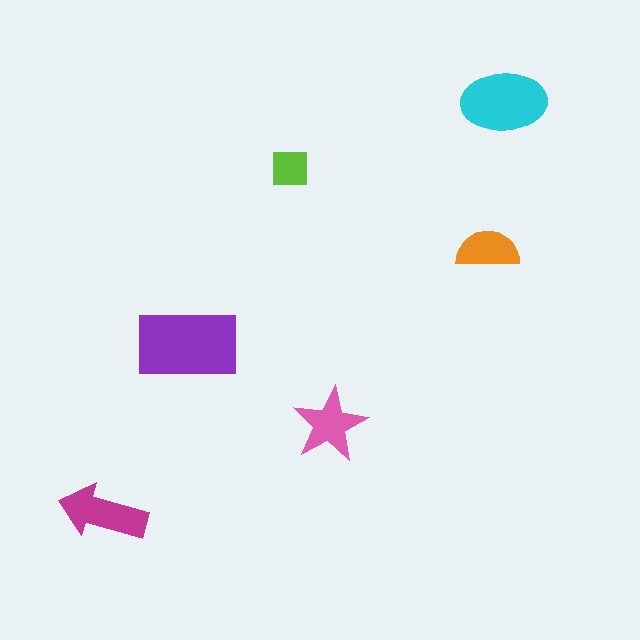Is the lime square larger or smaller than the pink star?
Smaller.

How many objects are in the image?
There are 6 objects in the image.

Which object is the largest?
The purple rectangle.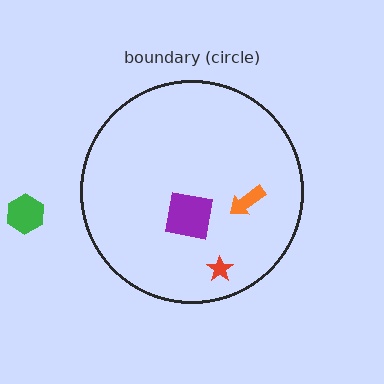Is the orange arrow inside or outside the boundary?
Inside.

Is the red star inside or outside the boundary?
Inside.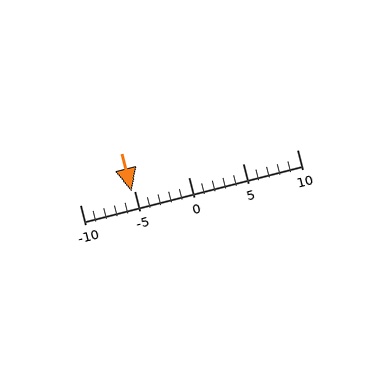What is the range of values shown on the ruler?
The ruler shows values from -10 to 10.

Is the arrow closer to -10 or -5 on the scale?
The arrow is closer to -5.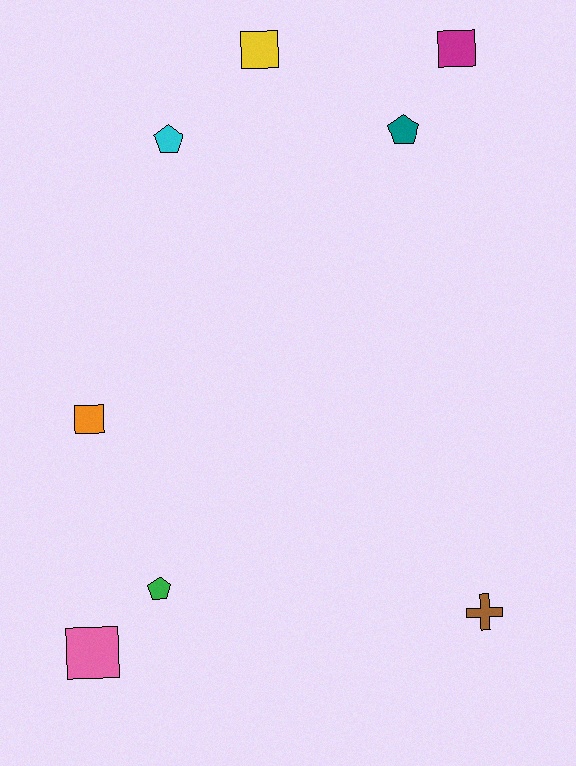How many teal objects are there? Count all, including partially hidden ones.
There is 1 teal object.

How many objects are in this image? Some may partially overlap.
There are 8 objects.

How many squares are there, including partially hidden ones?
There are 4 squares.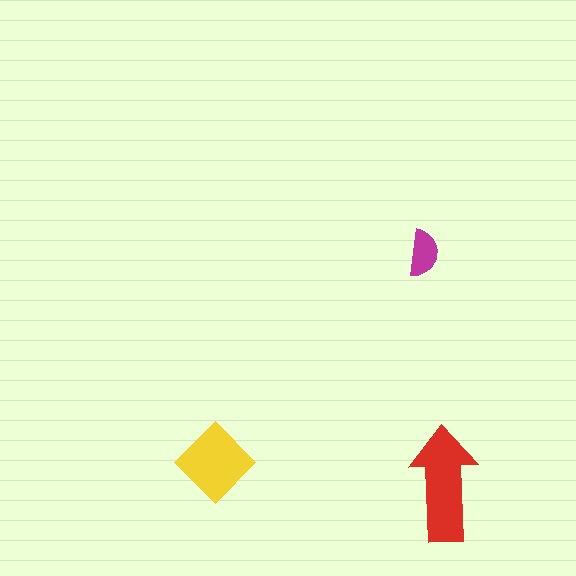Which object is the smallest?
The magenta semicircle.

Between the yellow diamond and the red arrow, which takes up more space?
The red arrow.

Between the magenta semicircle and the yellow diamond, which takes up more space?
The yellow diamond.